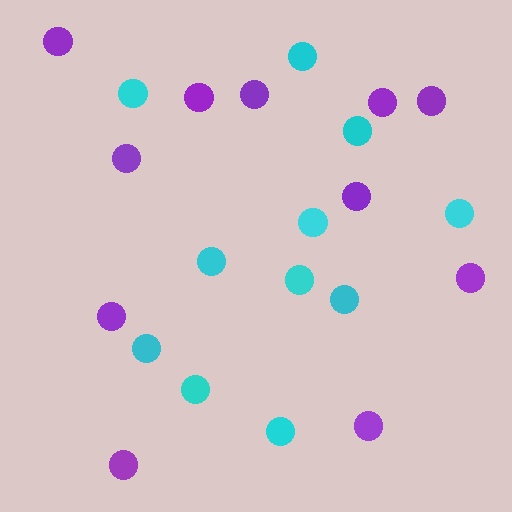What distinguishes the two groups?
There are 2 groups: one group of cyan circles (11) and one group of purple circles (11).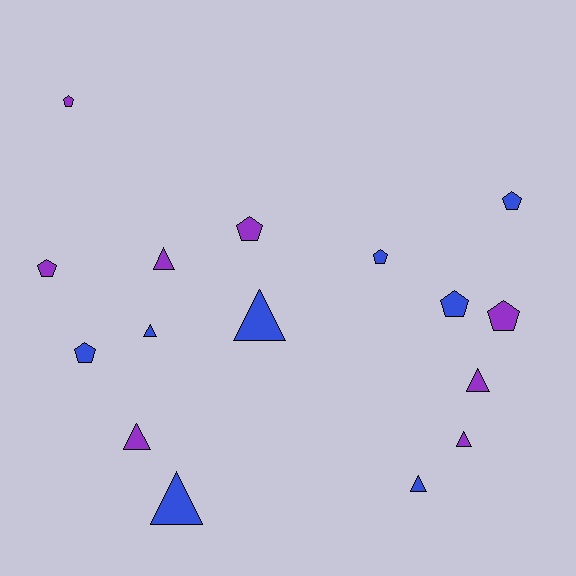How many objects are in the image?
There are 16 objects.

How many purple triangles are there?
There are 4 purple triangles.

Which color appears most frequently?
Purple, with 8 objects.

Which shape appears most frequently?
Triangle, with 8 objects.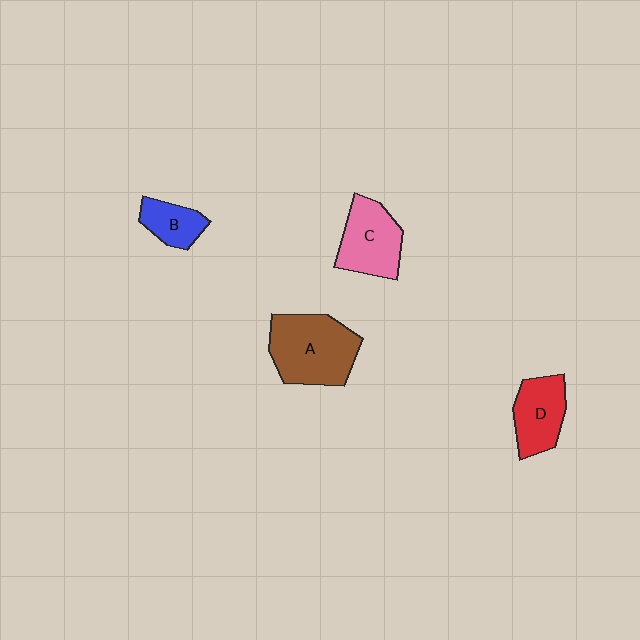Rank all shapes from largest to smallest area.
From largest to smallest: A (brown), C (pink), D (red), B (blue).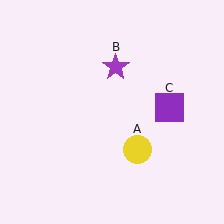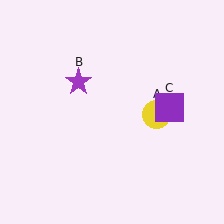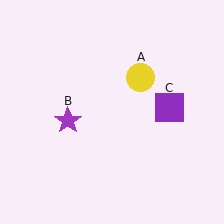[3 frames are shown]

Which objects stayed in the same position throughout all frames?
Purple square (object C) remained stationary.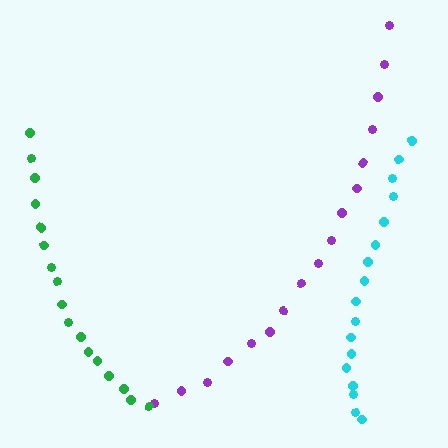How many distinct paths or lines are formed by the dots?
There are 3 distinct paths.